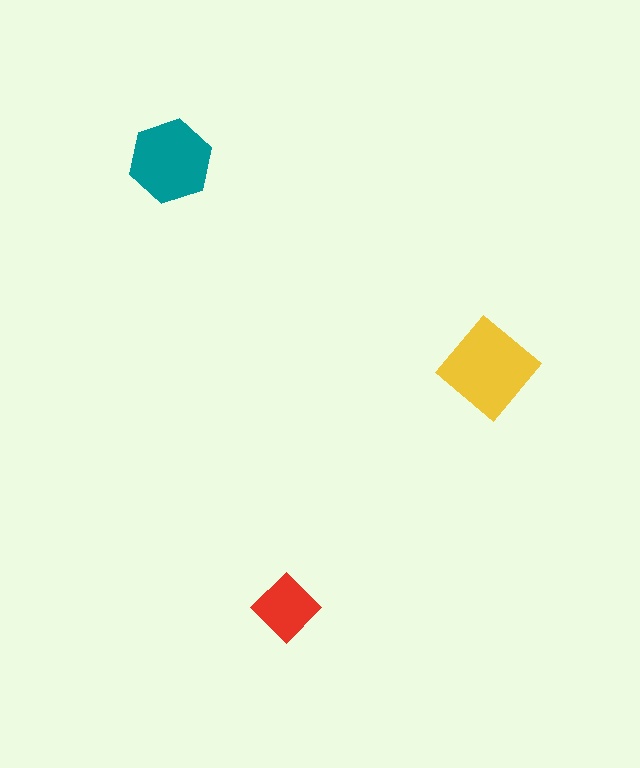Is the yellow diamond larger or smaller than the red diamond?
Larger.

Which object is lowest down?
The red diamond is bottommost.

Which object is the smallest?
The red diamond.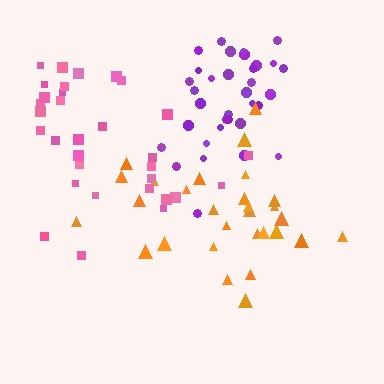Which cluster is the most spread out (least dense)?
Pink.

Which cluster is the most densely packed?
Purple.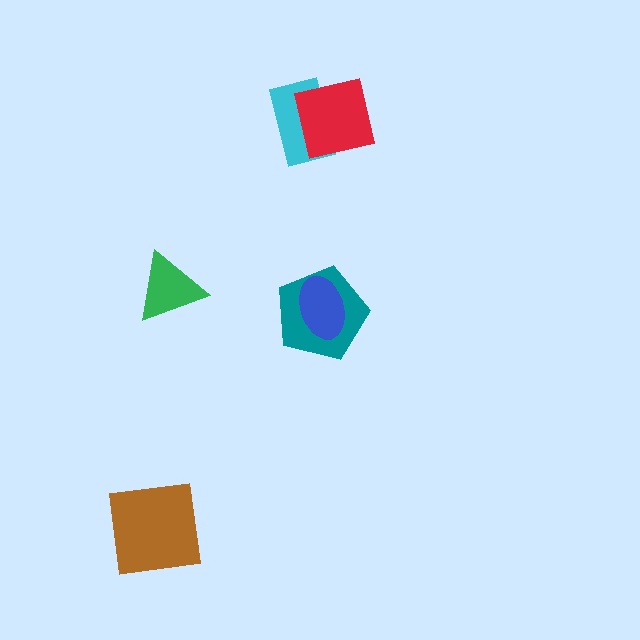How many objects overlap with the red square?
1 object overlaps with the red square.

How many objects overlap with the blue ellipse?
1 object overlaps with the blue ellipse.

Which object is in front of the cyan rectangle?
The red square is in front of the cyan rectangle.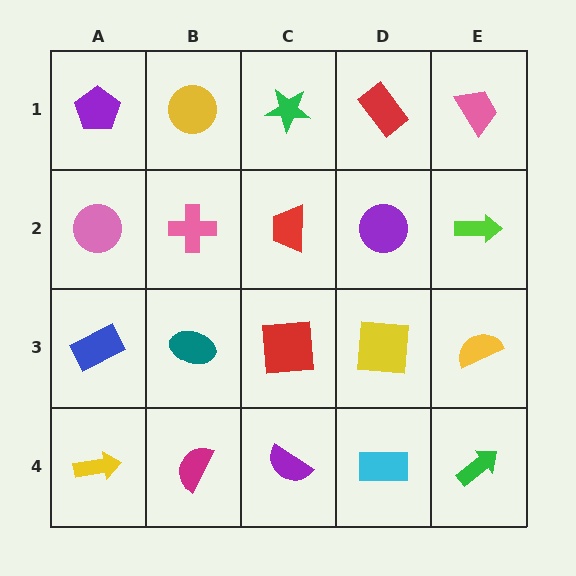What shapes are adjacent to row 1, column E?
A lime arrow (row 2, column E), a red rectangle (row 1, column D).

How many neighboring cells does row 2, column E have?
3.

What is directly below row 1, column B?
A pink cross.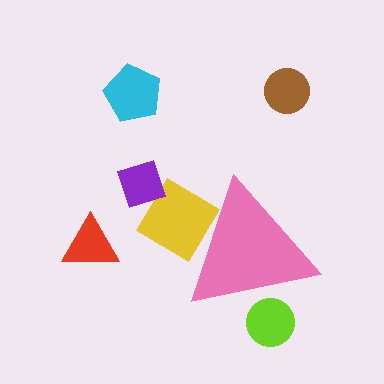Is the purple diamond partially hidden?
No, the purple diamond is fully visible.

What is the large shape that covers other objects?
A pink triangle.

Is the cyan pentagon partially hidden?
No, the cyan pentagon is fully visible.